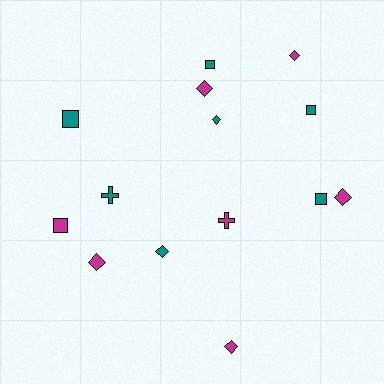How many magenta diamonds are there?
There are 5 magenta diamonds.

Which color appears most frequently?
Teal, with 7 objects.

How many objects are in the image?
There are 14 objects.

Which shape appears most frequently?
Diamond, with 7 objects.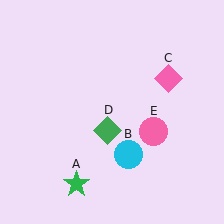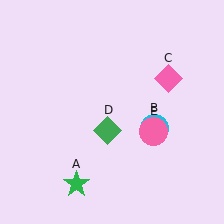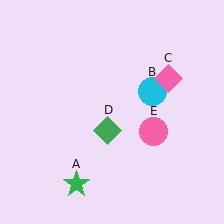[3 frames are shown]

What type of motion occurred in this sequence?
The cyan circle (object B) rotated counterclockwise around the center of the scene.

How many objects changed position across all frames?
1 object changed position: cyan circle (object B).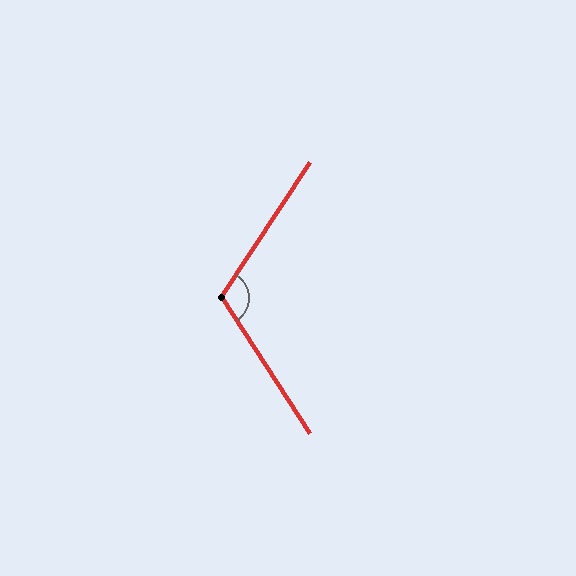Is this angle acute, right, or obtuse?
It is obtuse.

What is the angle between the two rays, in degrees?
Approximately 114 degrees.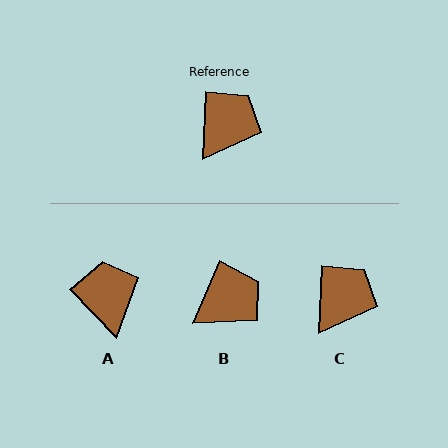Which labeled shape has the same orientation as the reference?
C.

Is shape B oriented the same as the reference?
No, it is off by about 22 degrees.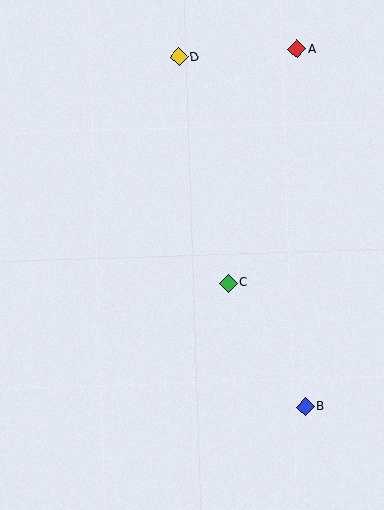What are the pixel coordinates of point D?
Point D is at (179, 57).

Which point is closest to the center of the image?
Point C at (228, 283) is closest to the center.